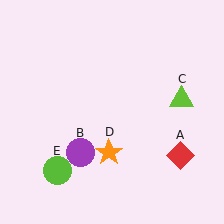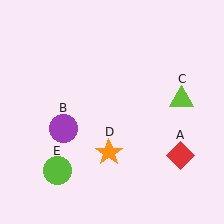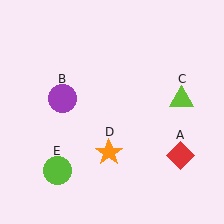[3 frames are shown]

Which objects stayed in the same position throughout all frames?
Red diamond (object A) and lime triangle (object C) and orange star (object D) and lime circle (object E) remained stationary.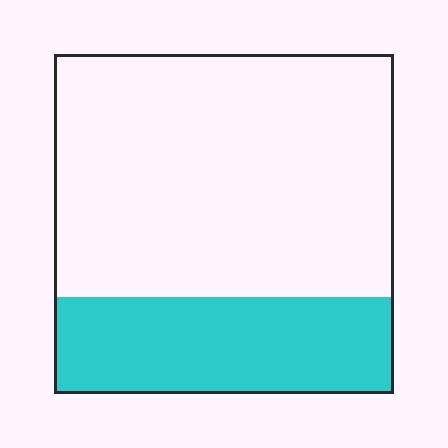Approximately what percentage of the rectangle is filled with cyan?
Approximately 30%.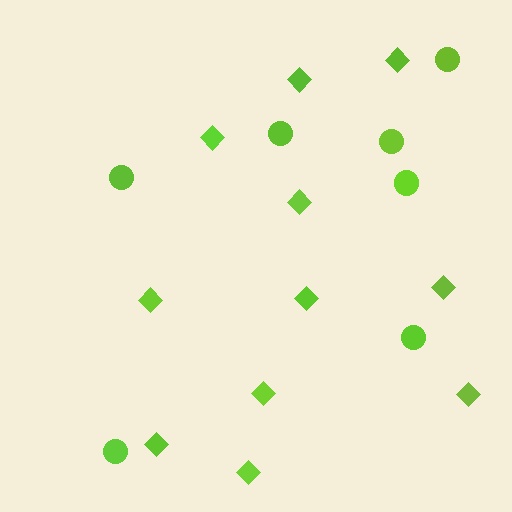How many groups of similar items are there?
There are 2 groups: one group of circles (7) and one group of diamonds (11).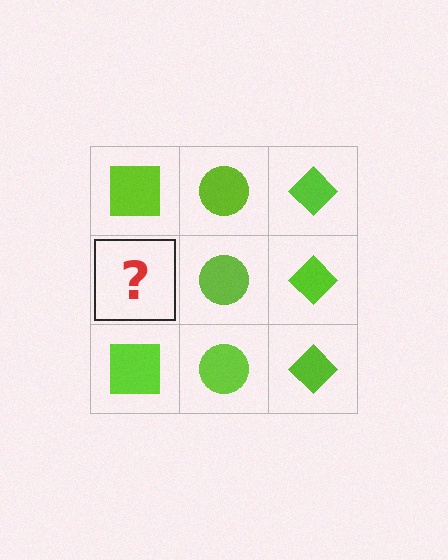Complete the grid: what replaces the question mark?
The question mark should be replaced with a lime square.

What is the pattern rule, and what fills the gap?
The rule is that each column has a consistent shape. The gap should be filled with a lime square.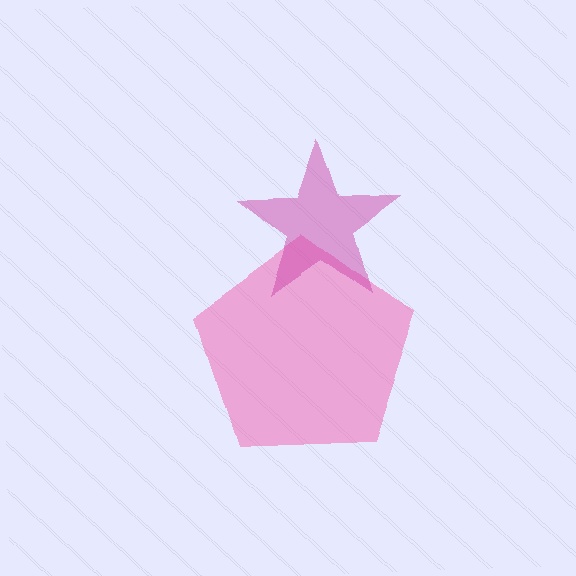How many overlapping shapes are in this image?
There are 2 overlapping shapes in the image.